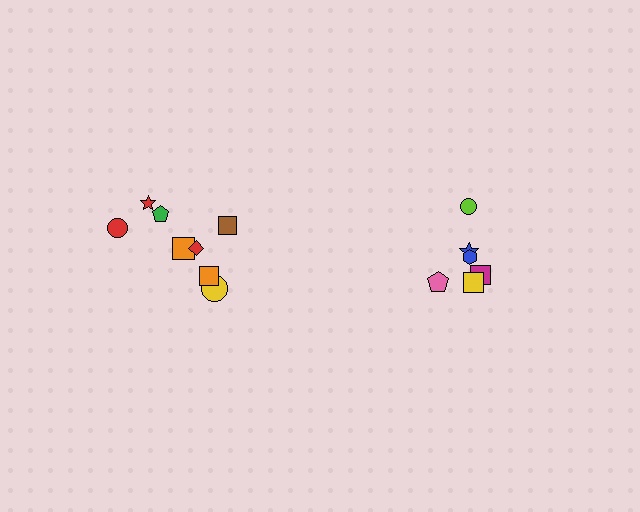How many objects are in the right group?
There are 6 objects.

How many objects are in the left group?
There are 8 objects.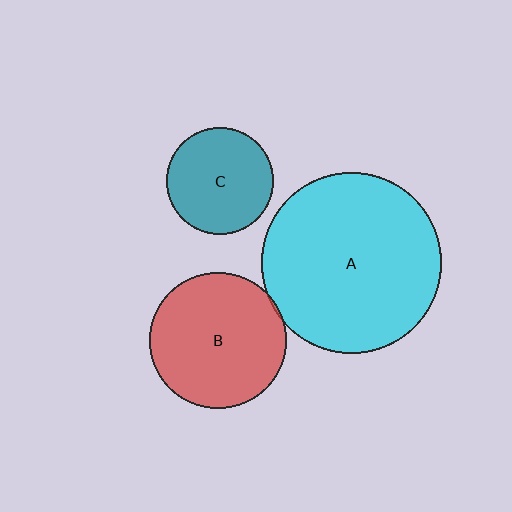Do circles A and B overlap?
Yes.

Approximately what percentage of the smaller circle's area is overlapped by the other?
Approximately 5%.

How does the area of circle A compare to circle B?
Approximately 1.7 times.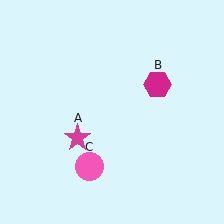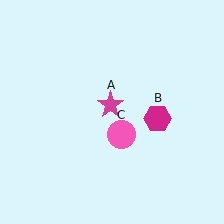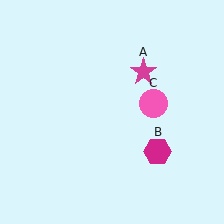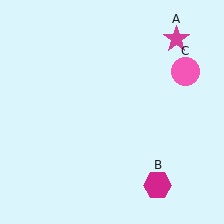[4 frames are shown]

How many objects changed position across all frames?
3 objects changed position: magenta star (object A), magenta hexagon (object B), pink circle (object C).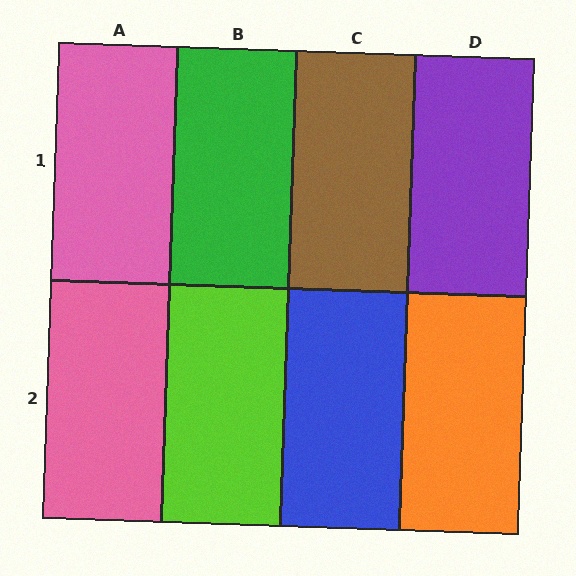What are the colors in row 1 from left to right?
Pink, green, brown, purple.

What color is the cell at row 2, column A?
Pink.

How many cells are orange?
1 cell is orange.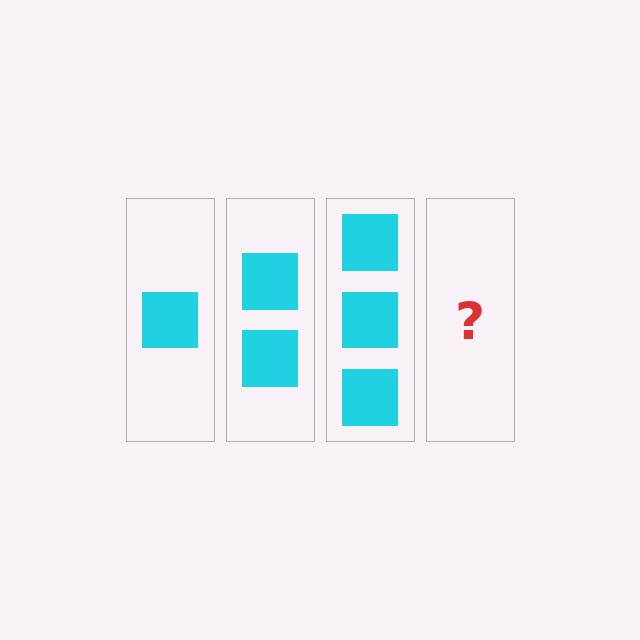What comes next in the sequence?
The next element should be 4 squares.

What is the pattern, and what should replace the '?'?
The pattern is that each step adds one more square. The '?' should be 4 squares.